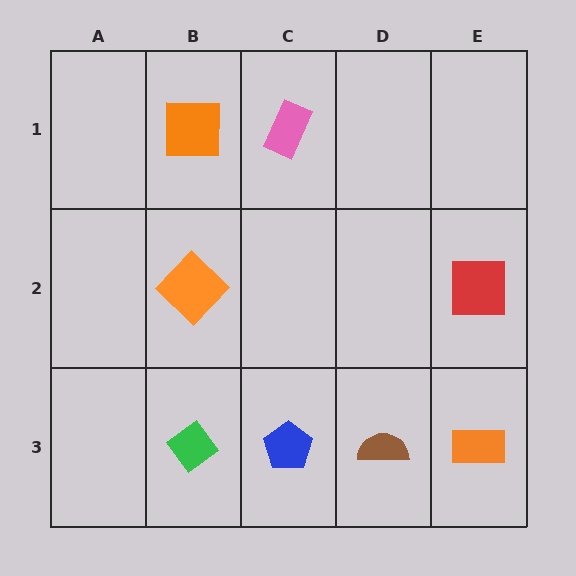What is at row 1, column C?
A pink rectangle.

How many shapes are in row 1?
2 shapes.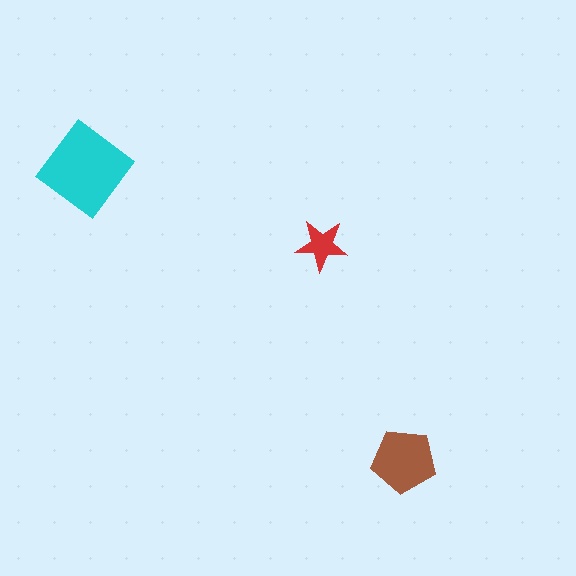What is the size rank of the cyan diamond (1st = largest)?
1st.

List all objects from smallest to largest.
The red star, the brown pentagon, the cyan diamond.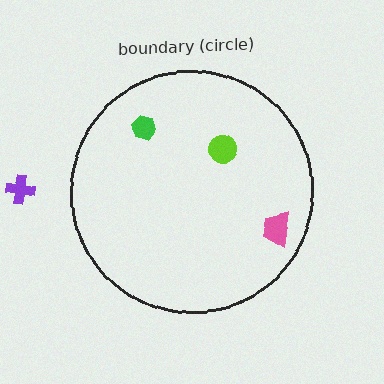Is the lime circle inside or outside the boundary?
Inside.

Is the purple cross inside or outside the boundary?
Outside.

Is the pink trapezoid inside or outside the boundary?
Inside.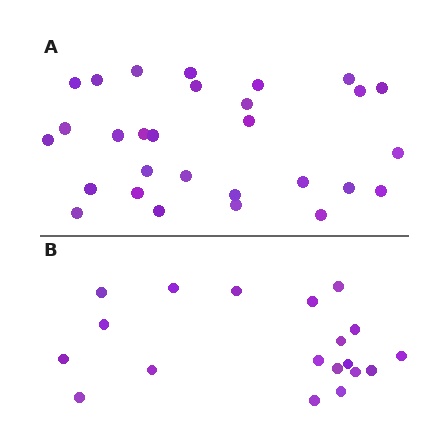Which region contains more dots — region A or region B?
Region A (the top region) has more dots.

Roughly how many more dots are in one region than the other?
Region A has roughly 10 or so more dots than region B.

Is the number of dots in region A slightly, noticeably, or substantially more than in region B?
Region A has substantially more. The ratio is roughly 1.5 to 1.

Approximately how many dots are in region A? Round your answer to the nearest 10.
About 30 dots. (The exact count is 29, which rounds to 30.)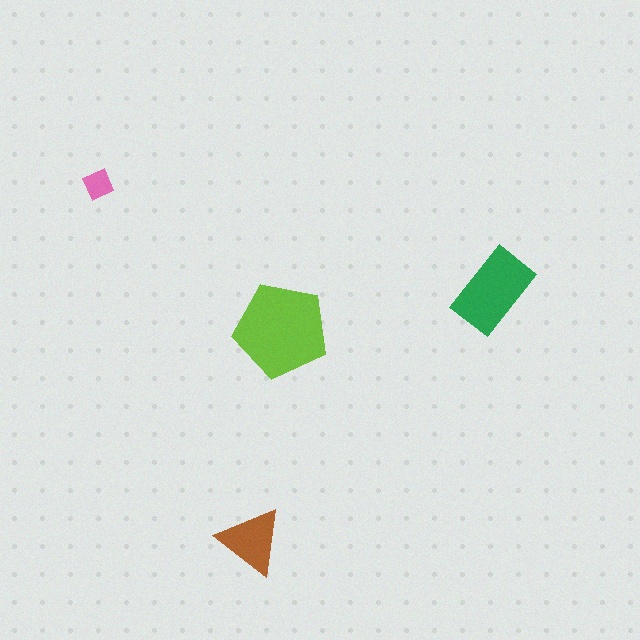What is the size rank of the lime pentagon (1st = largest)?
1st.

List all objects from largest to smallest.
The lime pentagon, the green rectangle, the brown triangle, the pink diamond.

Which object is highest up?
The pink diamond is topmost.